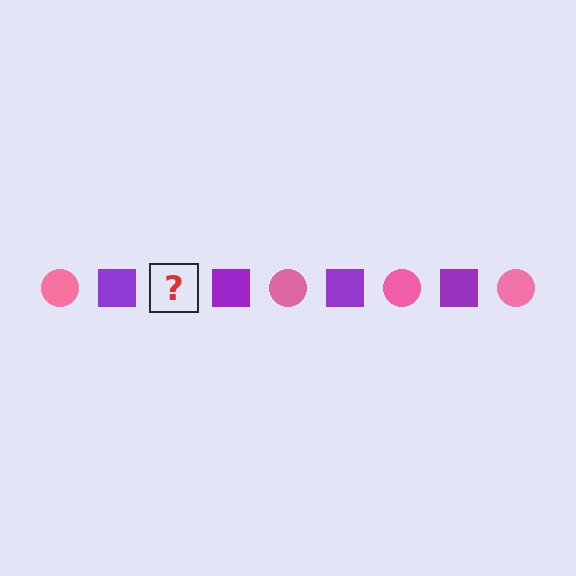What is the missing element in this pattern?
The missing element is a pink circle.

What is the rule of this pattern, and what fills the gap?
The rule is that the pattern alternates between pink circle and purple square. The gap should be filled with a pink circle.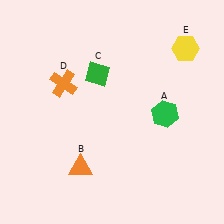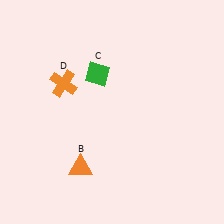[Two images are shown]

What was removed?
The yellow hexagon (E), the green hexagon (A) were removed in Image 2.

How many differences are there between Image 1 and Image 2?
There are 2 differences between the two images.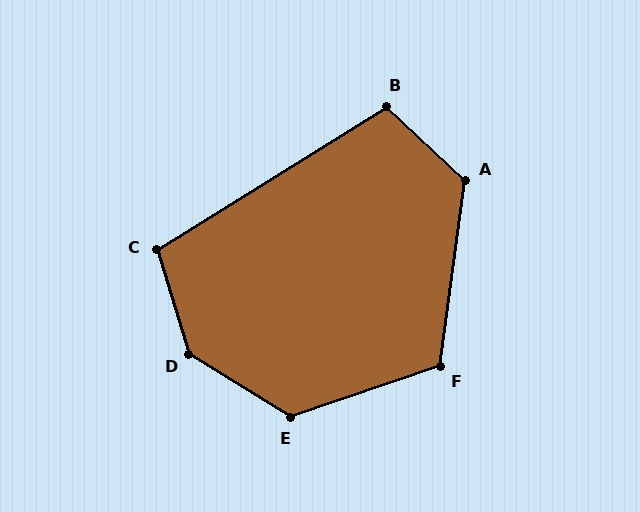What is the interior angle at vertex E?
Approximately 130 degrees (obtuse).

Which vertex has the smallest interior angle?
C, at approximately 105 degrees.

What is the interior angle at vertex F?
Approximately 116 degrees (obtuse).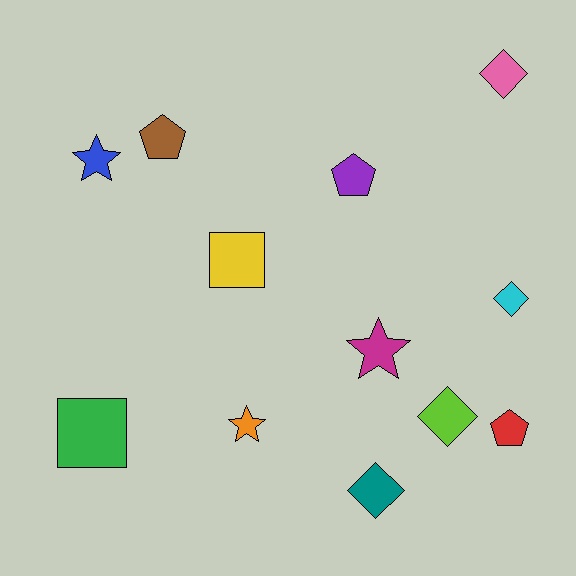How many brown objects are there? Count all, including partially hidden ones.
There is 1 brown object.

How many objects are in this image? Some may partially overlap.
There are 12 objects.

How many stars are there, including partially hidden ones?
There are 3 stars.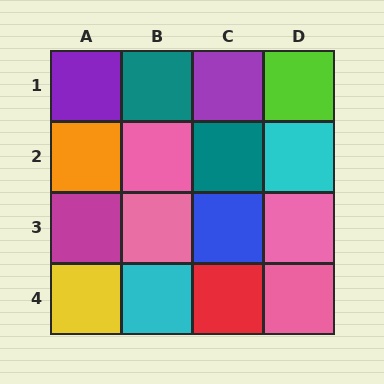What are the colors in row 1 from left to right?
Purple, teal, purple, lime.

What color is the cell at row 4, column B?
Cyan.